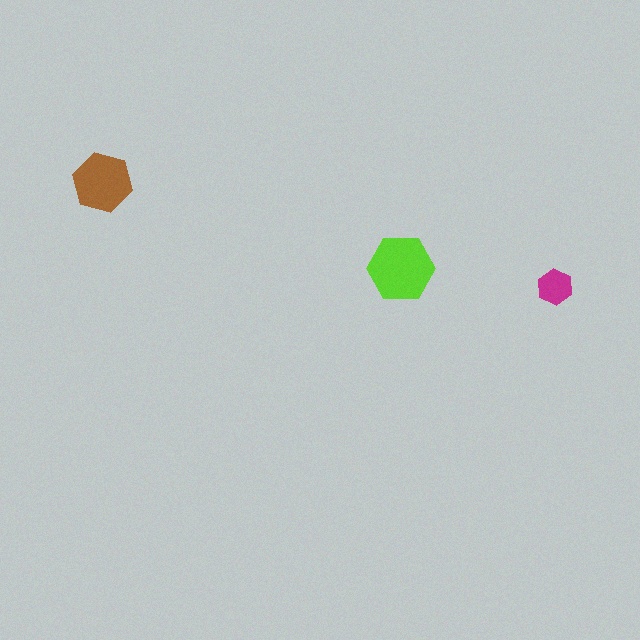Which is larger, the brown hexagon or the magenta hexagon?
The brown one.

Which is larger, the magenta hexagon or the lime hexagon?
The lime one.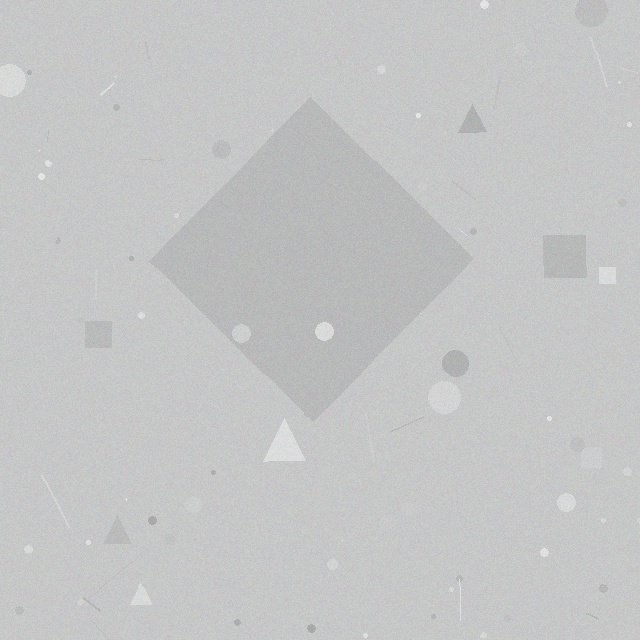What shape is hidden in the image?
A diamond is hidden in the image.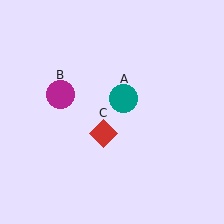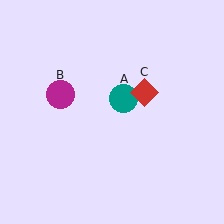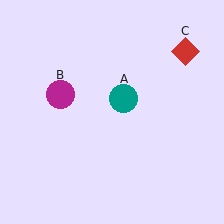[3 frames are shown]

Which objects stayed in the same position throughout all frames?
Teal circle (object A) and magenta circle (object B) remained stationary.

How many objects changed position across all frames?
1 object changed position: red diamond (object C).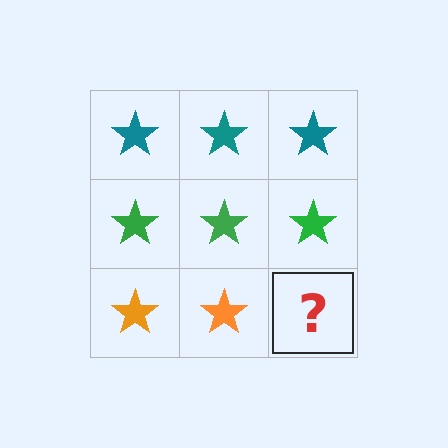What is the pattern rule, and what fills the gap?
The rule is that each row has a consistent color. The gap should be filled with an orange star.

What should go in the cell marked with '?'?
The missing cell should contain an orange star.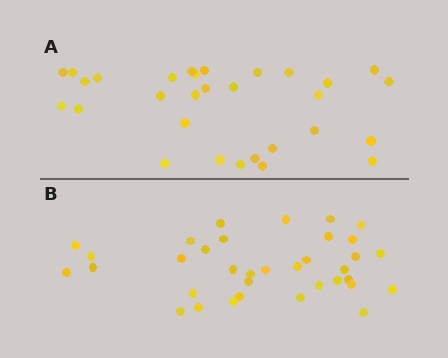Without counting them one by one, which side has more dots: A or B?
Region B (the bottom region) has more dots.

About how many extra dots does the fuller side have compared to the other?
Region B has about 5 more dots than region A.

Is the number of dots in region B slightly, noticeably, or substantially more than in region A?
Region B has only slightly more — the two regions are fairly close. The ratio is roughly 1.2 to 1.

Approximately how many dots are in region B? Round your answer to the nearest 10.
About 40 dots. (The exact count is 35, which rounds to 40.)